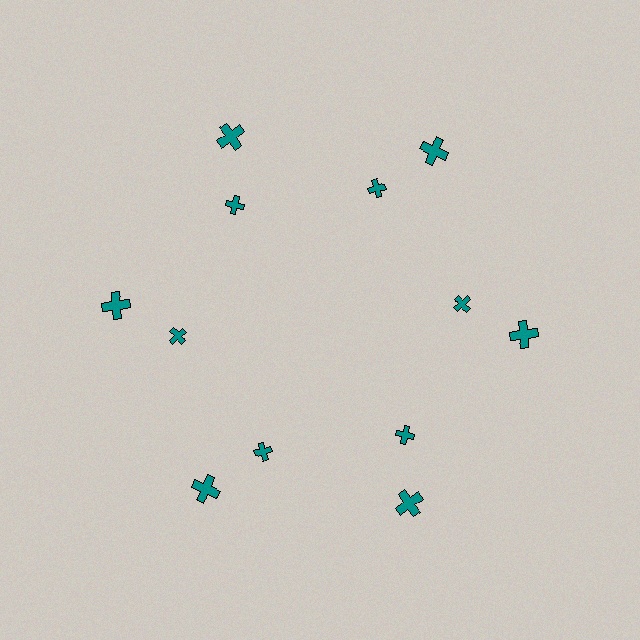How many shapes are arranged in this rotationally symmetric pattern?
There are 12 shapes, arranged in 6 groups of 2.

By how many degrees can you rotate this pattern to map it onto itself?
The pattern maps onto itself every 60 degrees of rotation.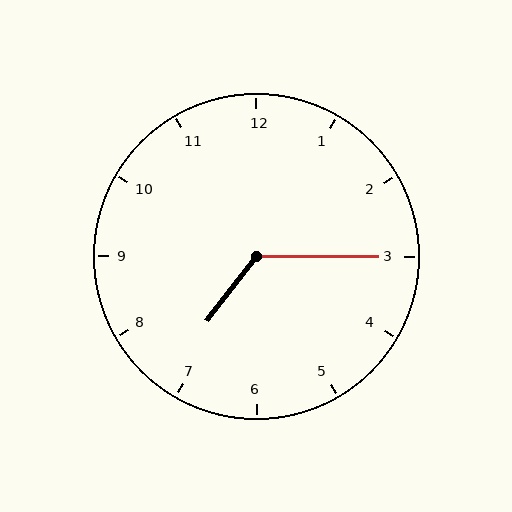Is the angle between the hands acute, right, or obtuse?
It is obtuse.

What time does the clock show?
7:15.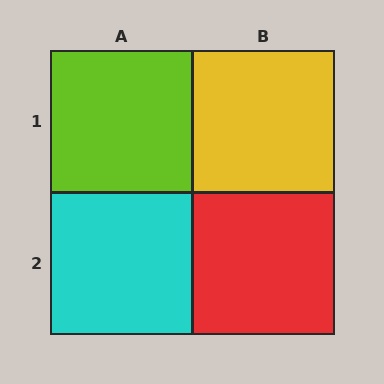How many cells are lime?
1 cell is lime.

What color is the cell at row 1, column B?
Yellow.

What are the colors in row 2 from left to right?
Cyan, red.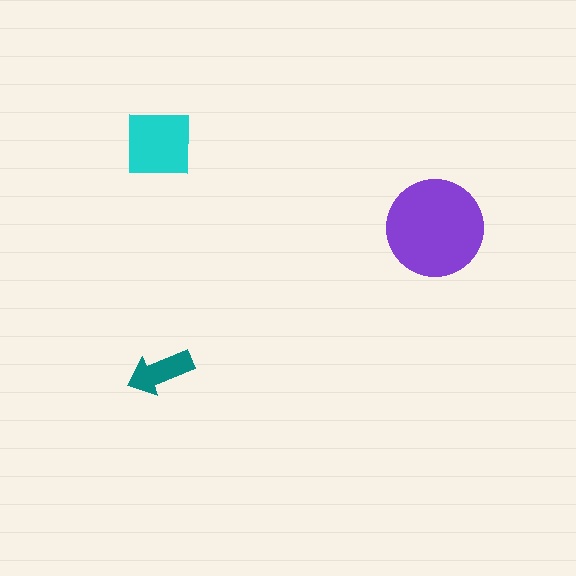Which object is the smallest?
The teal arrow.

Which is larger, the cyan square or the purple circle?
The purple circle.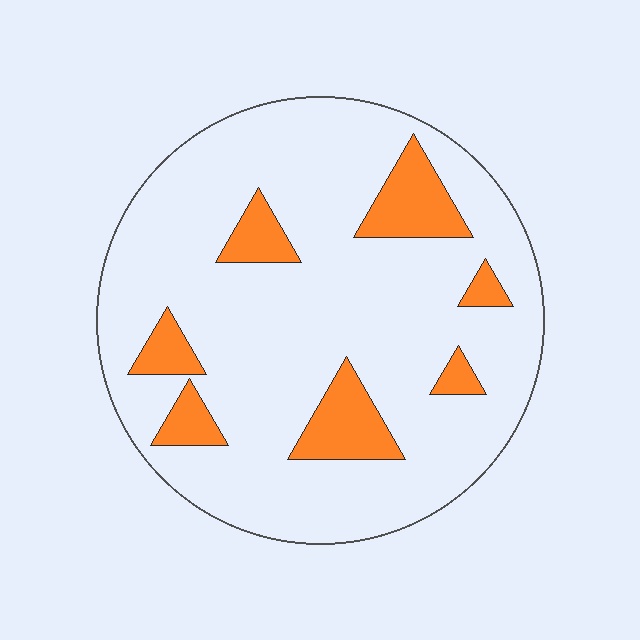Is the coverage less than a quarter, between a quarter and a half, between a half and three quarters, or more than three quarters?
Less than a quarter.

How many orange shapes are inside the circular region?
7.